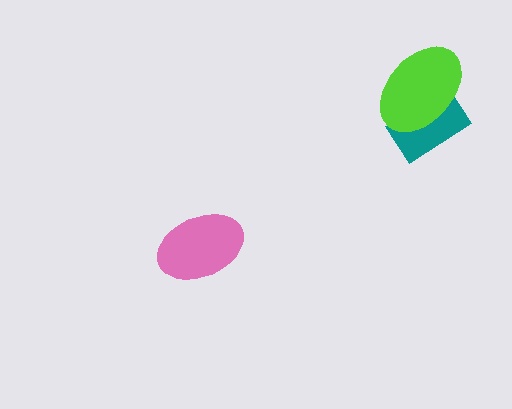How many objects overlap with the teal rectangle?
1 object overlaps with the teal rectangle.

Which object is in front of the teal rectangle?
The lime ellipse is in front of the teal rectangle.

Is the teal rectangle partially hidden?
Yes, it is partially covered by another shape.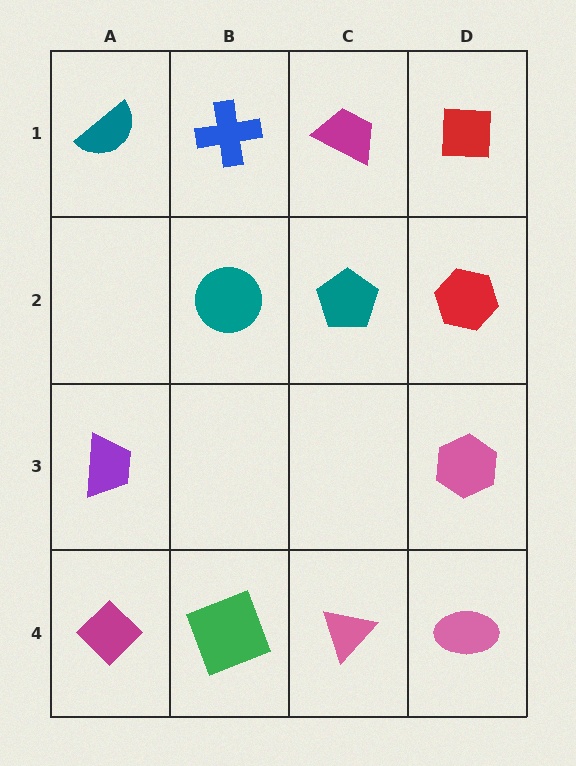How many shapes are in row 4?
4 shapes.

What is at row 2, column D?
A red hexagon.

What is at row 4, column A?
A magenta diamond.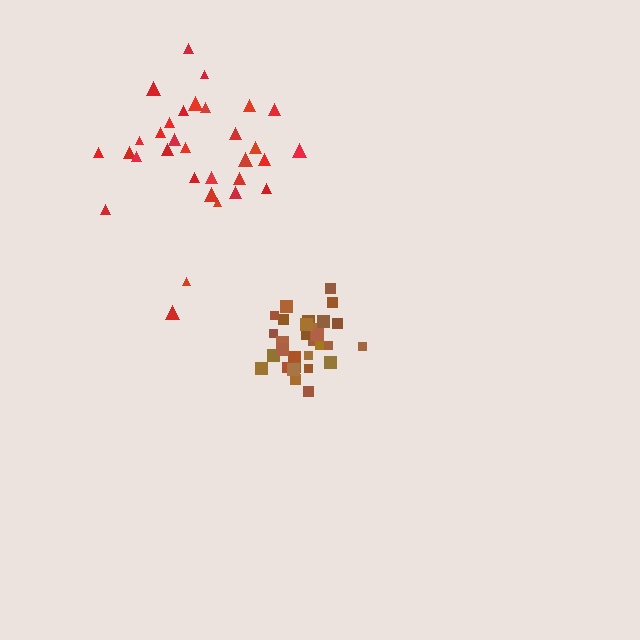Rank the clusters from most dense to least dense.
brown, red.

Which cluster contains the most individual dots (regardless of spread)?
Red (32).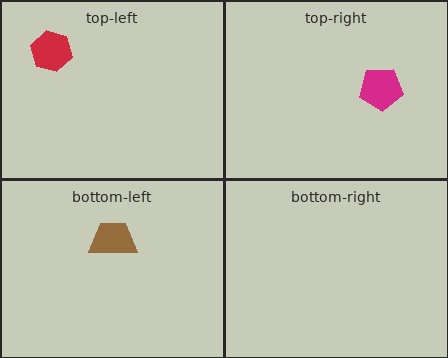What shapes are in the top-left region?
The red hexagon.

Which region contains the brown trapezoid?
The bottom-left region.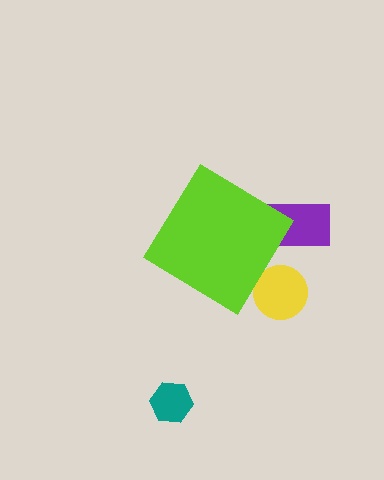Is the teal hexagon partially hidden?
No, the teal hexagon is fully visible.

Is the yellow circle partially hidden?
Yes, the yellow circle is partially hidden behind the lime diamond.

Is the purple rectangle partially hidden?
Yes, the purple rectangle is partially hidden behind the lime diamond.